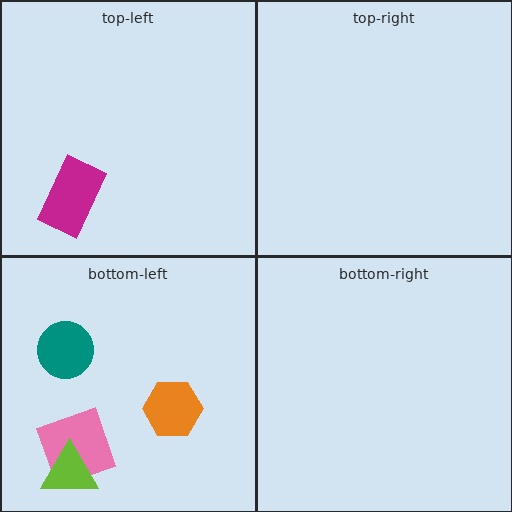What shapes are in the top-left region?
The magenta rectangle.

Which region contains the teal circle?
The bottom-left region.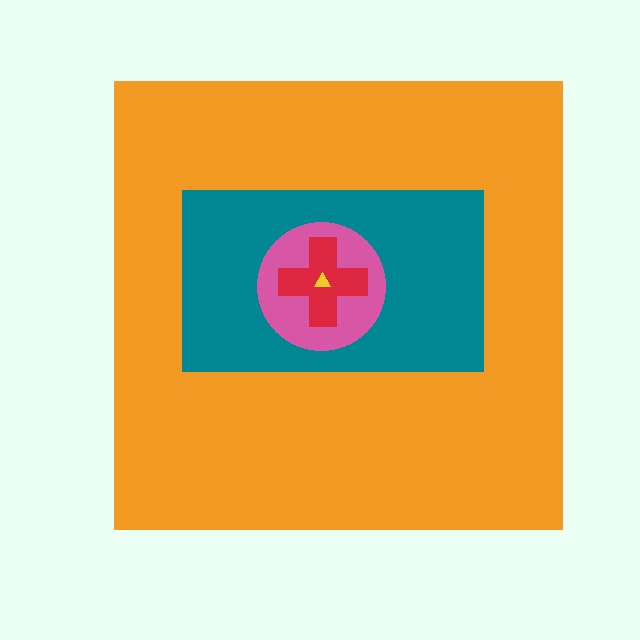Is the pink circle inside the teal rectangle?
Yes.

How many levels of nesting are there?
5.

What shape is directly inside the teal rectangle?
The pink circle.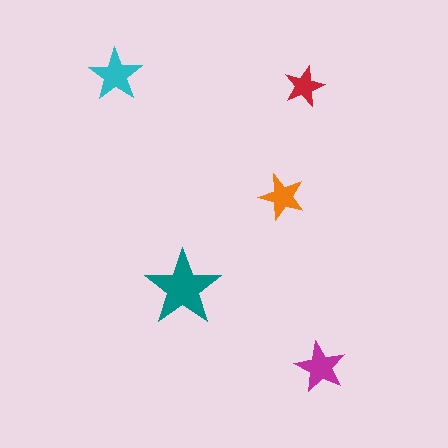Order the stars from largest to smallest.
the teal one, the cyan one, the magenta one, the orange one, the red one.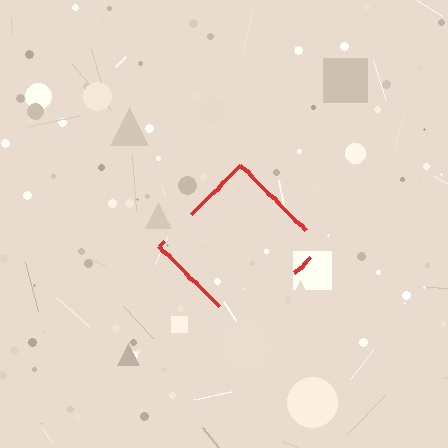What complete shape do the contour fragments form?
The contour fragments form a diamond.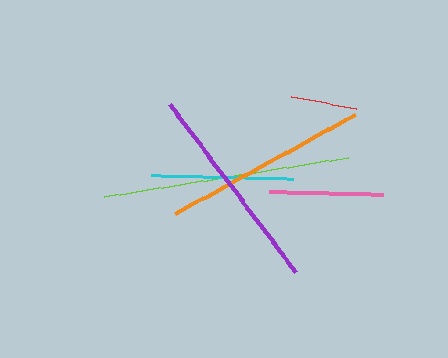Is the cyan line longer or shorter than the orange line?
The orange line is longer than the cyan line.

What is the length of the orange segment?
The orange segment is approximately 205 pixels long.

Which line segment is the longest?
The lime line is the longest at approximately 247 pixels.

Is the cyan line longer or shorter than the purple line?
The purple line is longer than the cyan line.